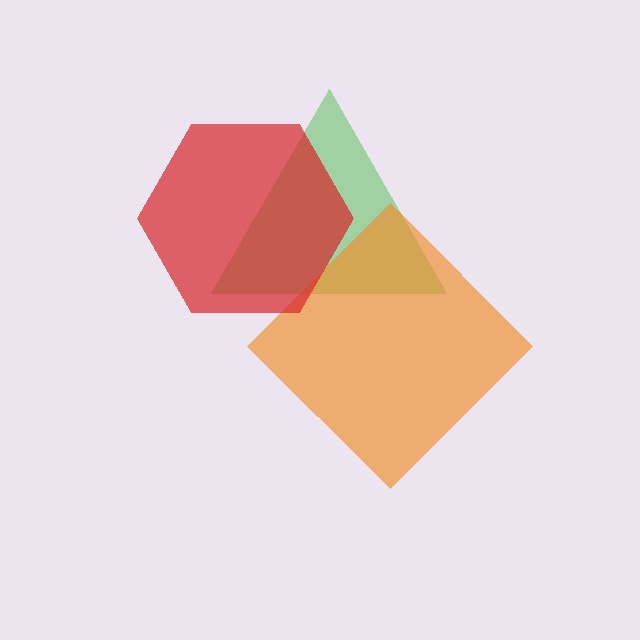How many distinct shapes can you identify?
There are 3 distinct shapes: a green triangle, an orange diamond, a red hexagon.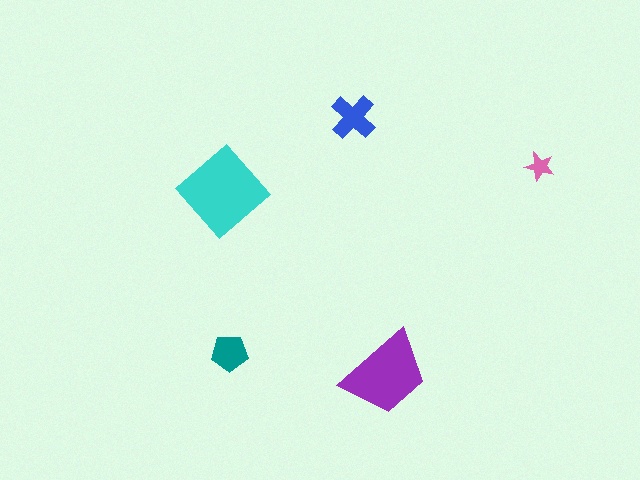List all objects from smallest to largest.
The pink star, the teal pentagon, the blue cross, the purple trapezoid, the cyan diamond.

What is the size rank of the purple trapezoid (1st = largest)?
2nd.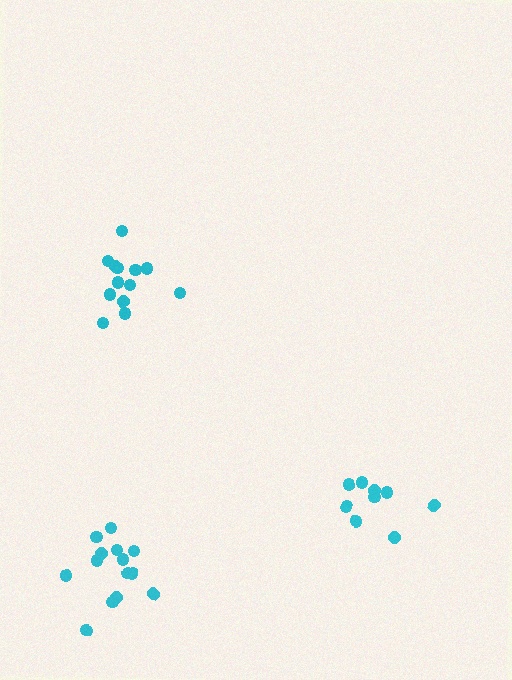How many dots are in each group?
Group 1: 9 dots, Group 2: 14 dots, Group 3: 13 dots (36 total).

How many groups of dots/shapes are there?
There are 3 groups.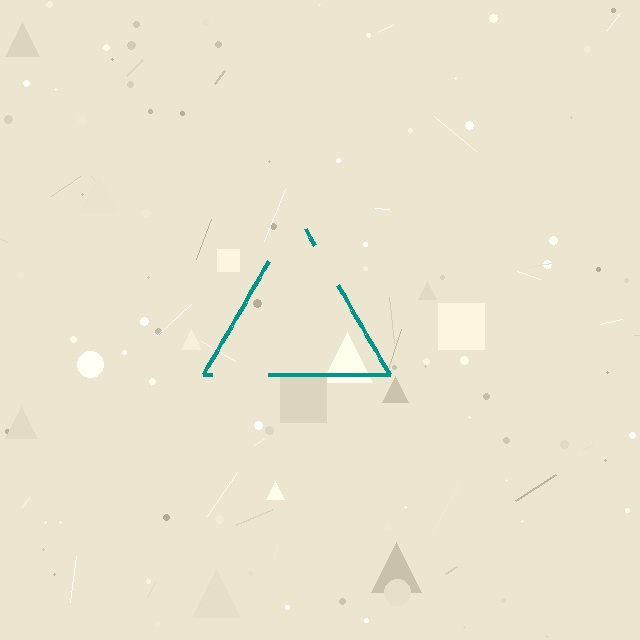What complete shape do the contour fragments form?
The contour fragments form a triangle.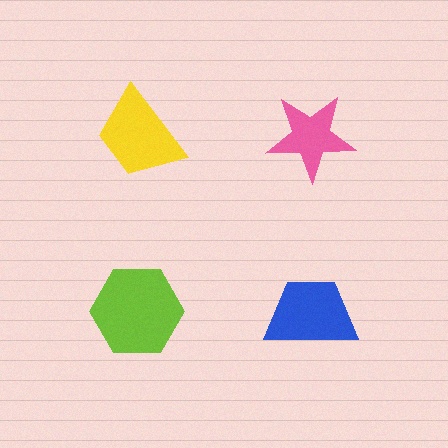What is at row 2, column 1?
A lime hexagon.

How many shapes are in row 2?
2 shapes.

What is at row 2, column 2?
A blue trapezoid.